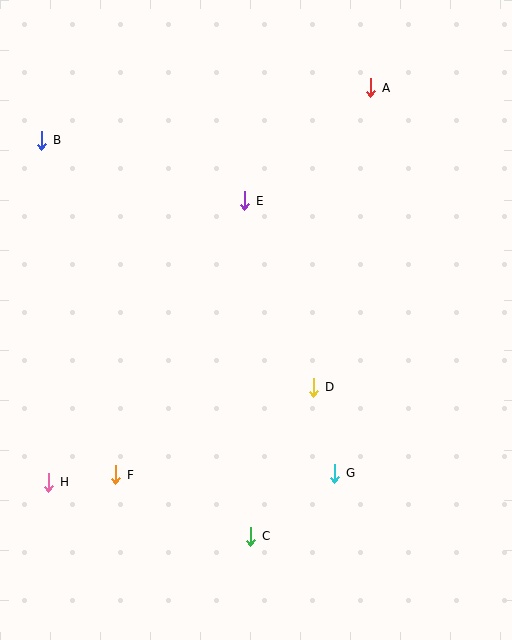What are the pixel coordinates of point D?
Point D is at (314, 387).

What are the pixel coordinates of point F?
Point F is at (115, 475).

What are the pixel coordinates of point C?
Point C is at (251, 536).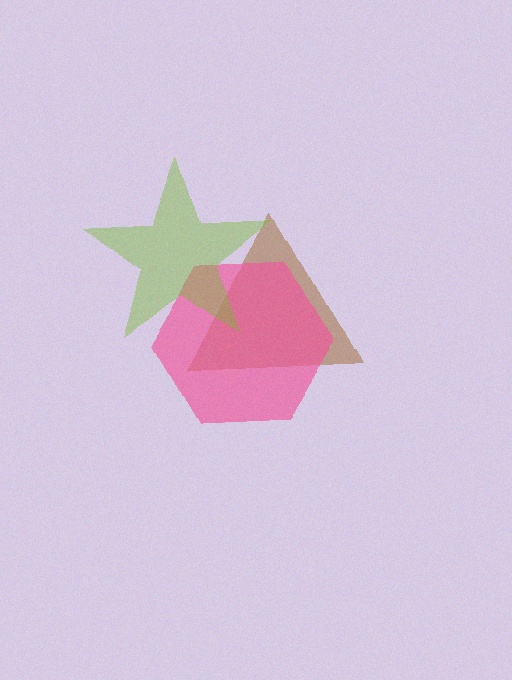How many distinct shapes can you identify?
There are 3 distinct shapes: a brown triangle, a pink hexagon, a lime star.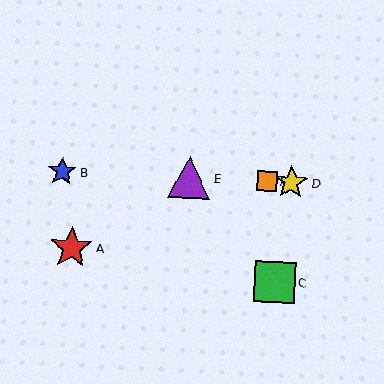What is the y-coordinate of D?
Object D is at y≈183.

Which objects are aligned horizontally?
Objects B, D, E, F are aligned horizontally.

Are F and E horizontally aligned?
Yes, both are at y≈182.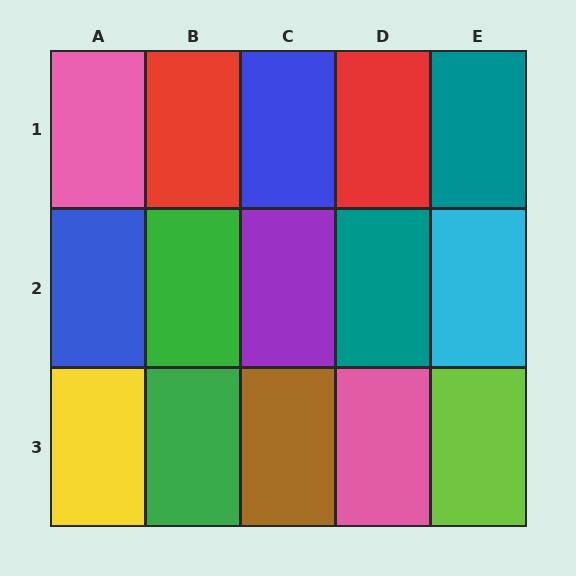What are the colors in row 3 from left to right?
Yellow, green, brown, pink, lime.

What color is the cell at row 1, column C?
Blue.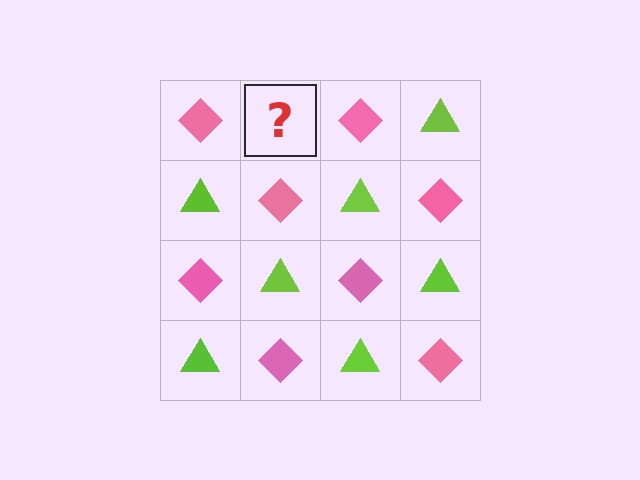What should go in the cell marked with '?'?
The missing cell should contain a lime triangle.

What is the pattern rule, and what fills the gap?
The rule is that it alternates pink diamond and lime triangle in a checkerboard pattern. The gap should be filled with a lime triangle.